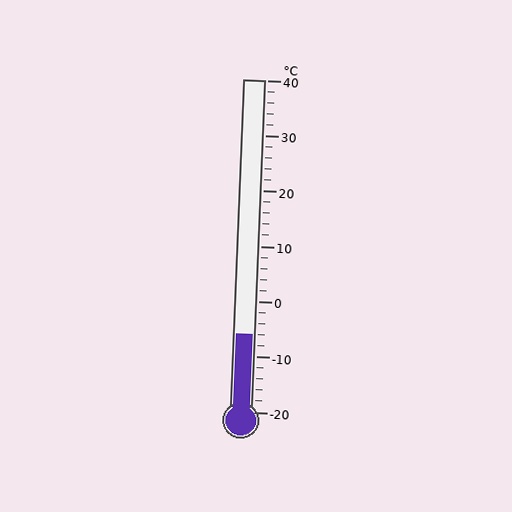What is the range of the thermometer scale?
The thermometer scale ranges from -20°C to 40°C.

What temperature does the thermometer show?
The thermometer shows approximately -6°C.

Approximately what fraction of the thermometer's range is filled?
The thermometer is filled to approximately 25% of its range.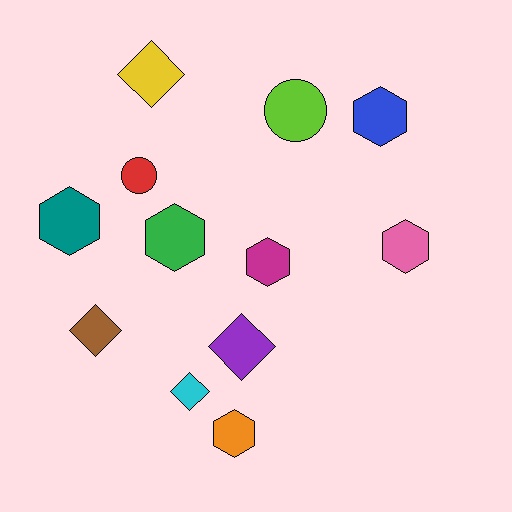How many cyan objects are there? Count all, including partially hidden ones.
There is 1 cyan object.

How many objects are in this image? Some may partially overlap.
There are 12 objects.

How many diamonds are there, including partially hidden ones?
There are 4 diamonds.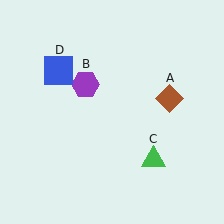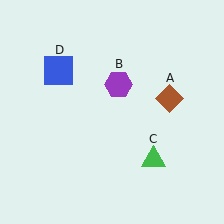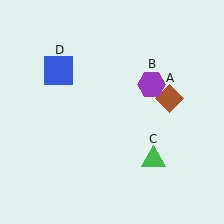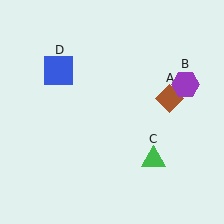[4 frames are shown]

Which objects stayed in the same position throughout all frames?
Brown diamond (object A) and green triangle (object C) and blue square (object D) remained stationary.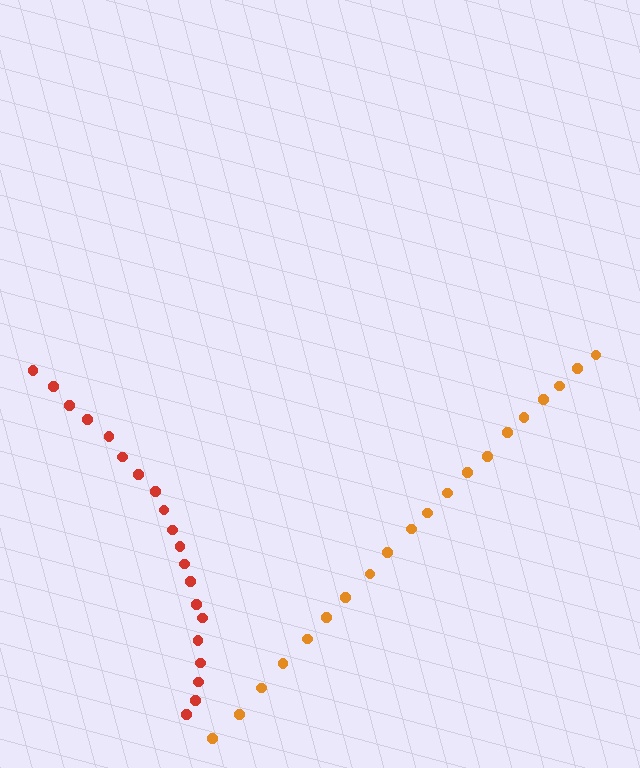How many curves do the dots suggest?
There are 2 distinct paths.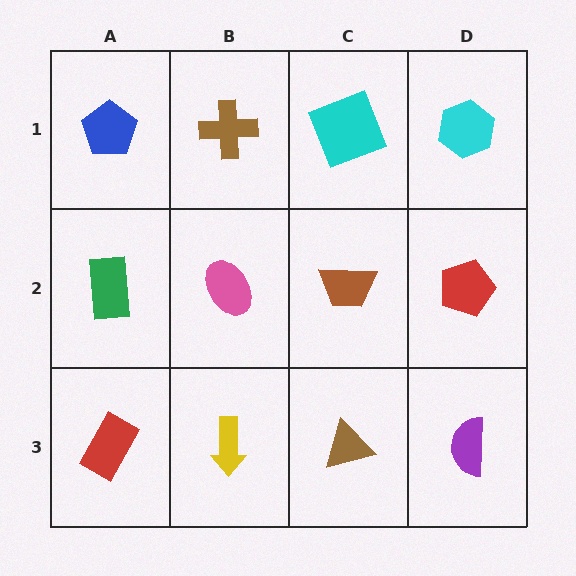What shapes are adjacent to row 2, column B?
A brown cross (row 1, column B), a yellow arrow (row 3, column B), a green rectangle (row 2, column A), a brown trapezoid (row 2, column C).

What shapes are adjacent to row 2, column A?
A blue pentagon (row 1, column A), a red rectangle (row 3, column A), a pink ellipse (row 2, column B).